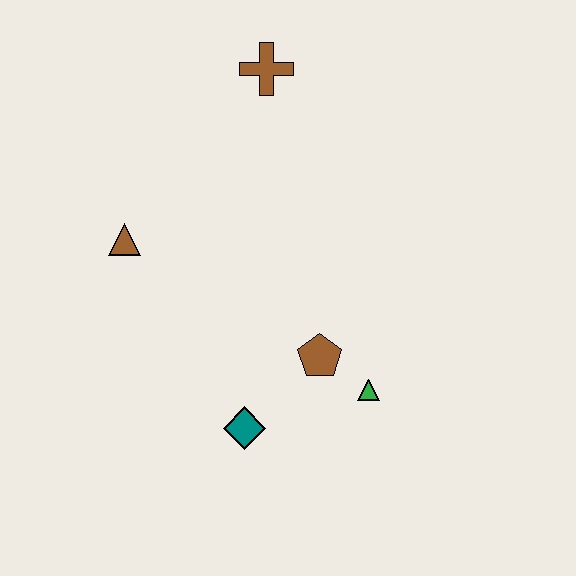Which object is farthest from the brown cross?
The teal diamond is farthest from the brown cross.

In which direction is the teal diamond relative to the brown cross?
The teal diamond is below the brown cross.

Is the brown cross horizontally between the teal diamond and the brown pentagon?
Yes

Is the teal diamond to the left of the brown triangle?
No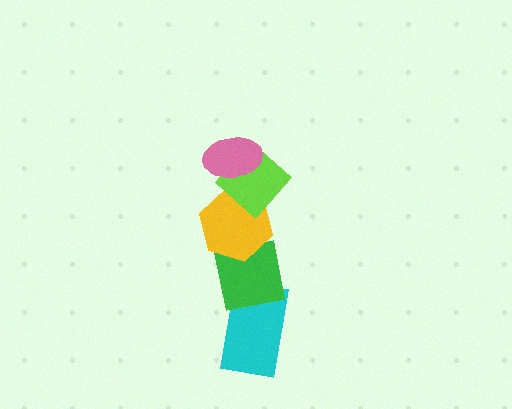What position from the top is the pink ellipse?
The pink ellipse is 1st from the top.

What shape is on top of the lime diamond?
The pink ellipse is on top of the lime diamond.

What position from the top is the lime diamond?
The lime diamond is 2nd from the top.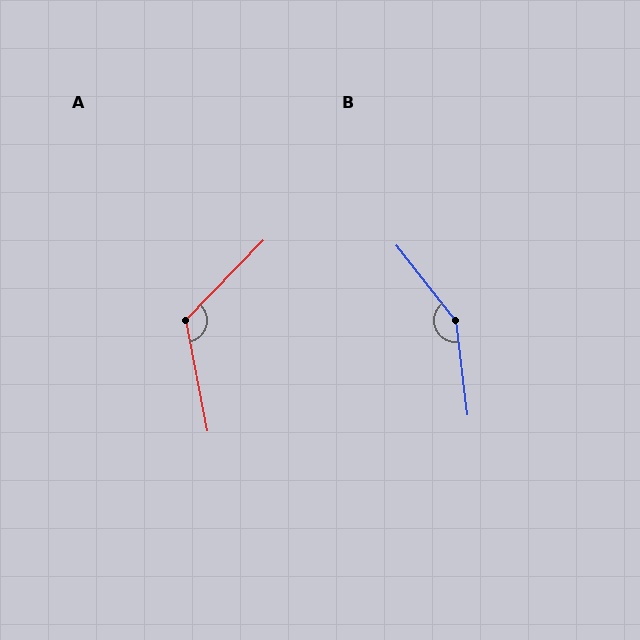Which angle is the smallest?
A, at approximately 125 degrees.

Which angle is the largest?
B, at approximately 149 degrees.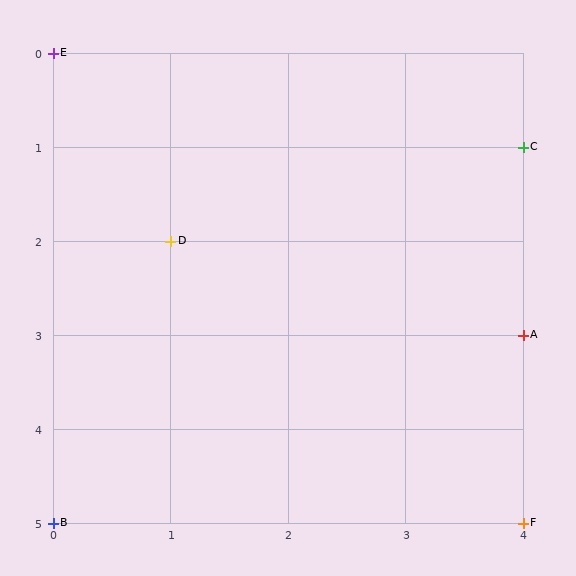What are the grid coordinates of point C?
Point C is at grid coordinates (4, 1).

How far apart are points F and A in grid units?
Points F and A are 2 rows apart.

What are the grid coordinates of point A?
Point A is at grid coordinates (4, 3).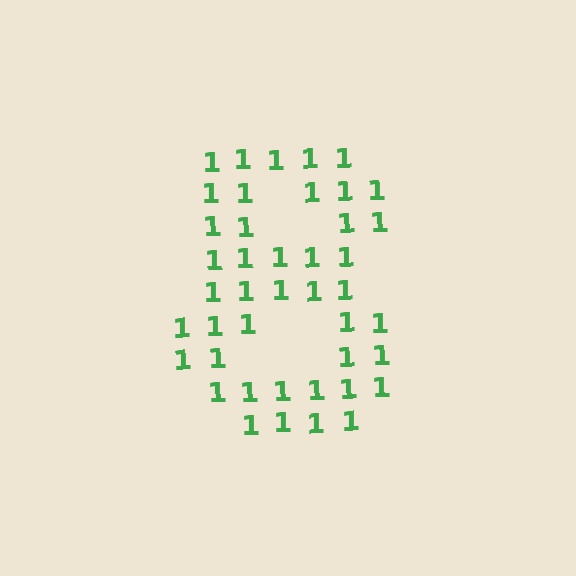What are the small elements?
The small elements are digit 1's.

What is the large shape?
The large shape is the digit 8.